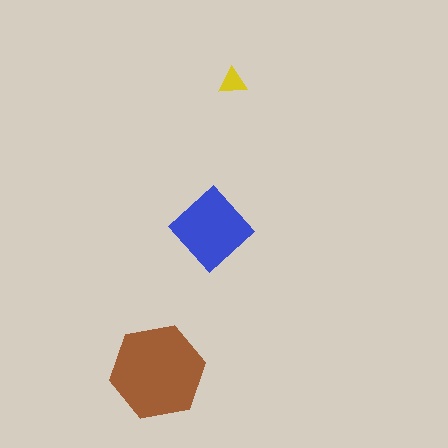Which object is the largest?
The brown hexagon.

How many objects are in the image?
There are 3 objects in the image.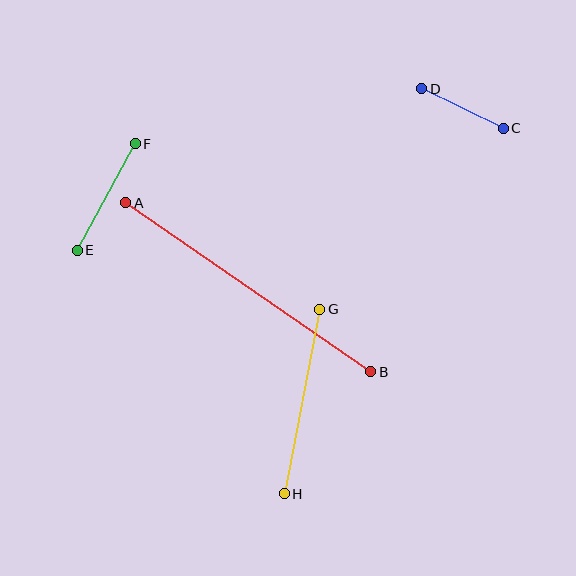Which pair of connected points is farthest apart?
Points A and B are farthest apart.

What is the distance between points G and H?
The distance is approximately 188 pixels.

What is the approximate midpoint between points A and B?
The midpoint is at approximately (248, 287) pixels.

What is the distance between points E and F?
The distance is approximately 121 pixels.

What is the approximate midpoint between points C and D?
The midpoint is at approximately (462, 109) pixels.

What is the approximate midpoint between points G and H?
The midpoint is at approximately (302, 401) pixels.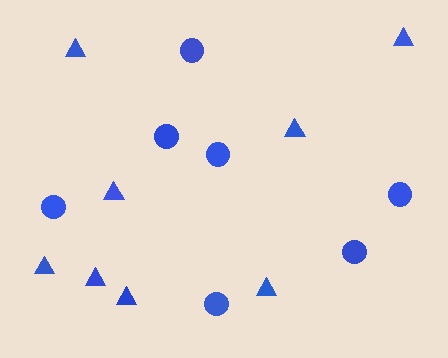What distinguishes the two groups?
There are 2 groups: one group of triangles (8) and one group of circles (7).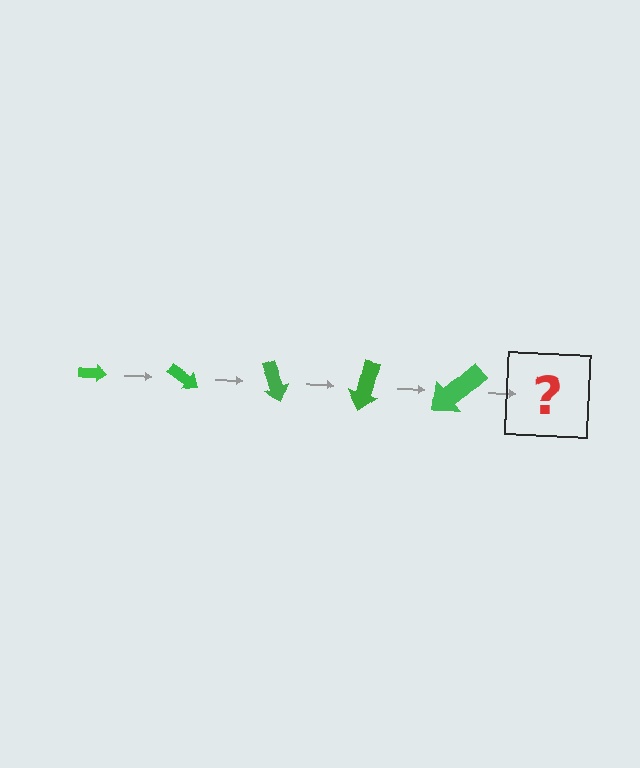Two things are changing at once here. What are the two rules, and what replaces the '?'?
The two rules are that the arrow grows larger each step and it rotates 35 degrees each step. The '?' should be an arrow, larger than the previous one and rotated 175 degrees from the start.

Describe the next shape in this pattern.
It should be an arrow, larger than the previous one and rotated 175 degrees from the start.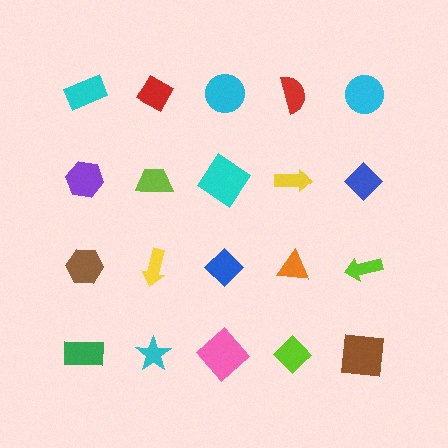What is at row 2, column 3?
A cyan diamond.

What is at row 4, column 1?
A green rectangle.